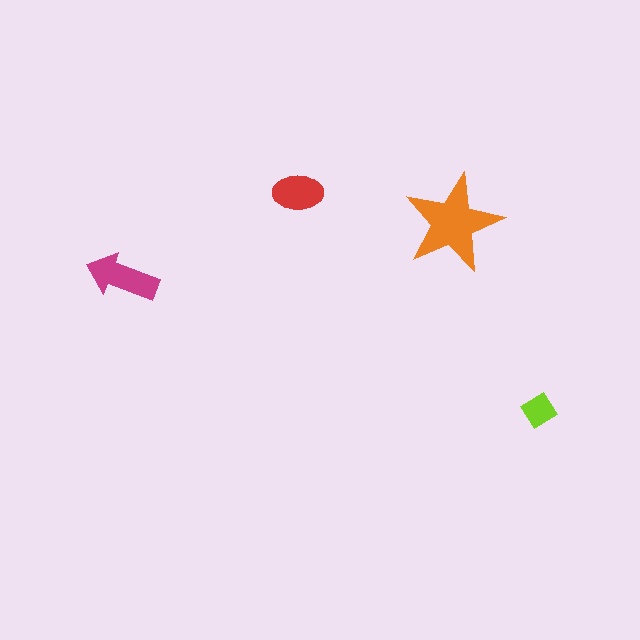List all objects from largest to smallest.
The orange star, the magenta arrow, the red ellipse, the lime diamond.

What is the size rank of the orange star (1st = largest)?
1st.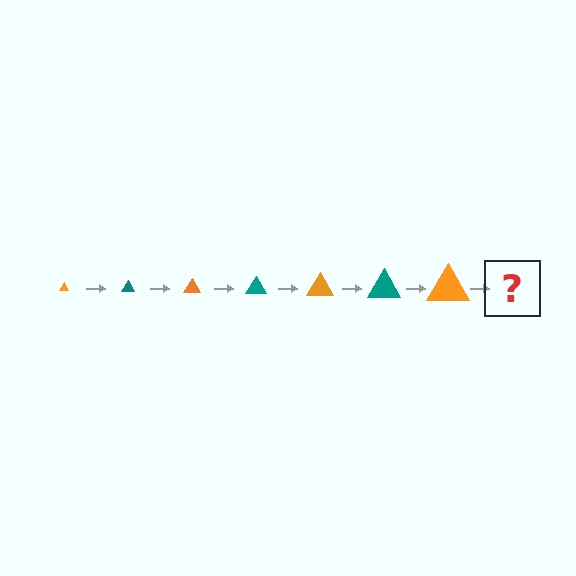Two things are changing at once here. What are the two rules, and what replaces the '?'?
The two rules are that the triangle grows larger each step and the color cycles through orange and teal. The '?' should be a teal triangle, larger than the previous one.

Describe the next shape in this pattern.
It should be a teal triangle, larger than the previous one.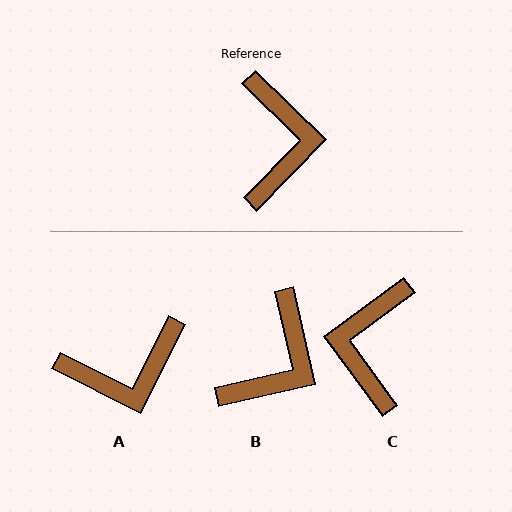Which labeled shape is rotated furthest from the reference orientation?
C, about 171 degrees away.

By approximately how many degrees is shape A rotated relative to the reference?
Approximately 72 degrees clockwise.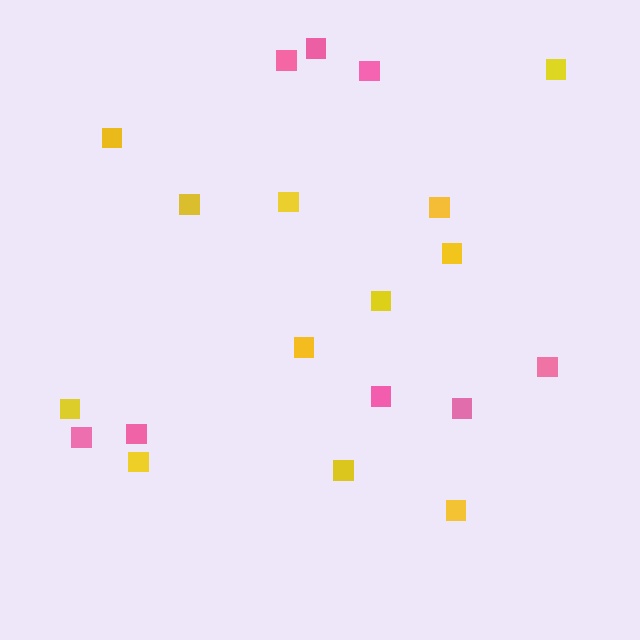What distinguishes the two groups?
There are 2 groups: one group of pink squares (8) and one group of yellow squares (12).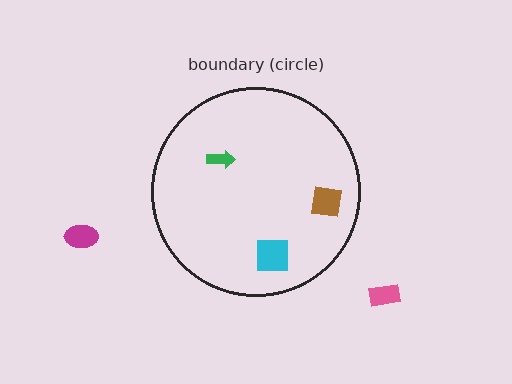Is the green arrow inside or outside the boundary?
Inside.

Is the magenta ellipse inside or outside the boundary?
Outside.